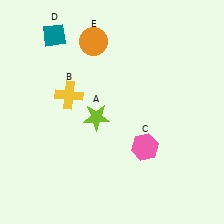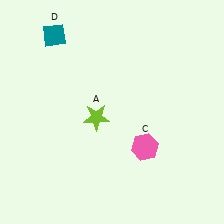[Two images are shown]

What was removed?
The yellow cross (B), the orange circle (E) were removed in Image 2.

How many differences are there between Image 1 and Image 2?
There are 2 differences between the two images.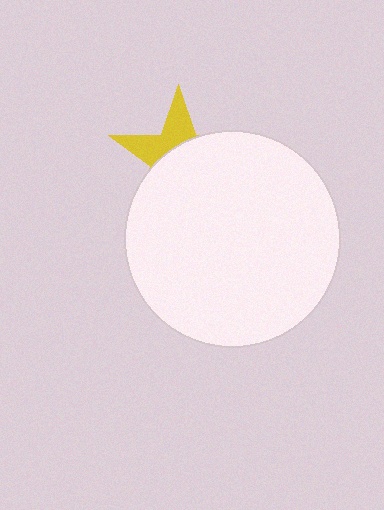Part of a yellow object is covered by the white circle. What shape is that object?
It is a star.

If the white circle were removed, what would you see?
You would see the complete yellow star.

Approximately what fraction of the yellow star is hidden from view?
Roughly 65% of the yellow star is hidden behind the white circle.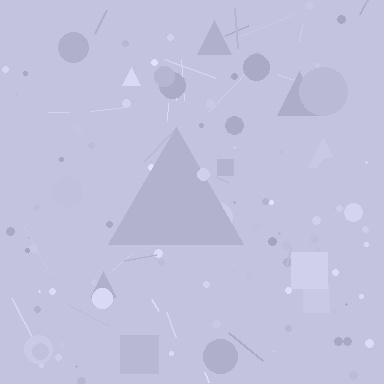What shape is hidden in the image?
A triangle is hidden in the image.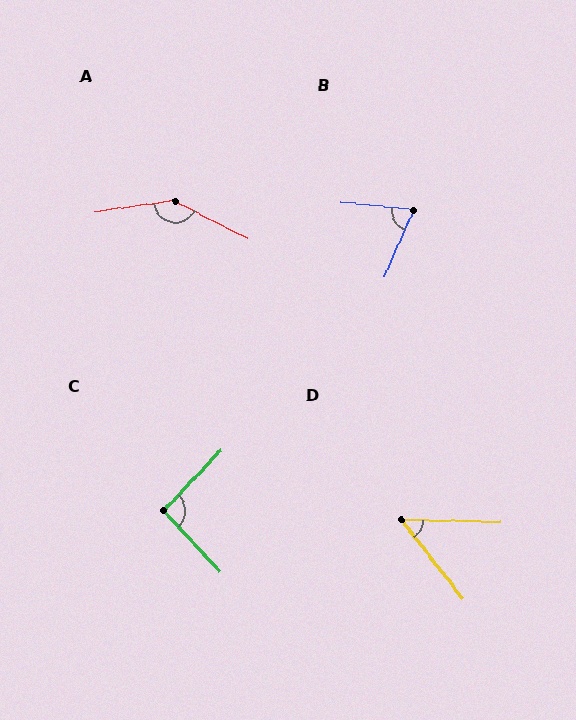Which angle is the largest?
A, at approximately 145 degrees.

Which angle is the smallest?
D, at approximately 51 degrees.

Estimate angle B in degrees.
Approximately 72 degrees.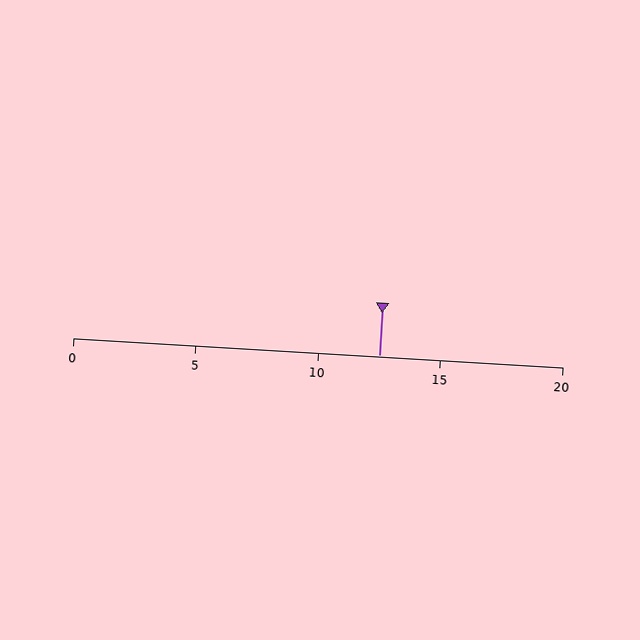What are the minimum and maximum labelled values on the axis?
The axis runs from 0 to 20.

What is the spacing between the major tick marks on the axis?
The major ticks are spaced 5 apart.